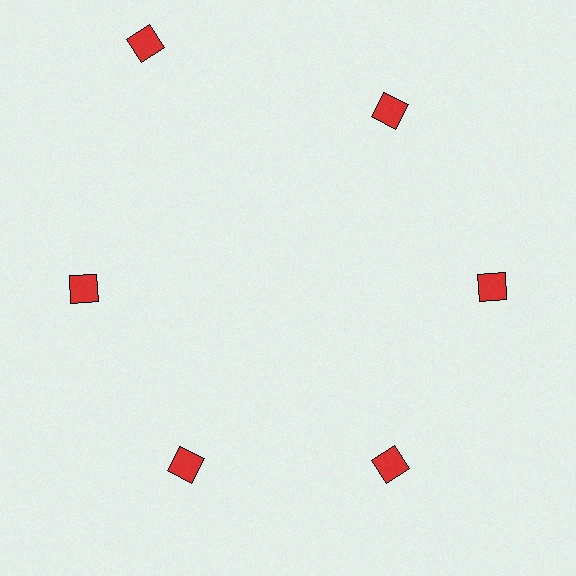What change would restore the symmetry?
The symmetry would be restored by moving it inward, back onto the ring so that all 6 squares sit at equal angles and equal distance from the center.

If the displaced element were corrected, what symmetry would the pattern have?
It would have 6-fold rotational symmetry — the pattern would map onto itself every 60 degrees.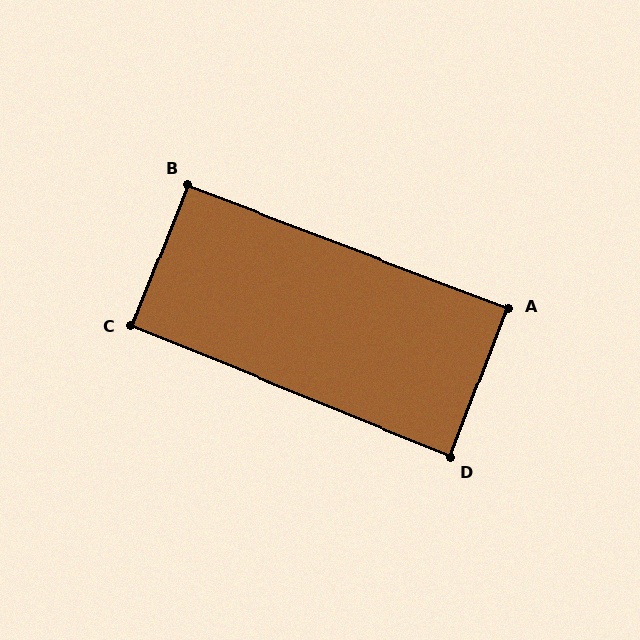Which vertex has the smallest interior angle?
D, at approximately 89 degrees.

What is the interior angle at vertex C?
Approximately 90 degrees (approximately right).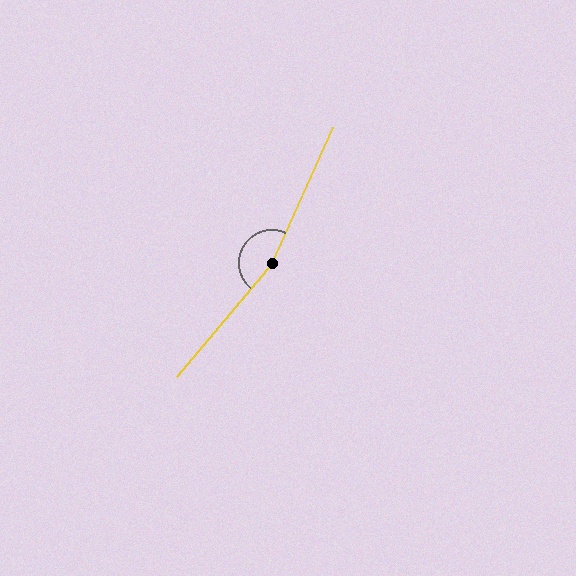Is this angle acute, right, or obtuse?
It is obtuse.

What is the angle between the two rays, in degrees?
Approximately 164 degrees.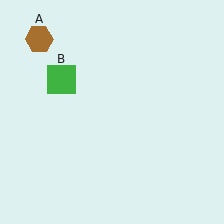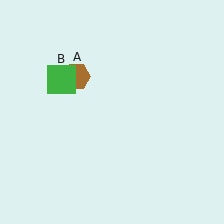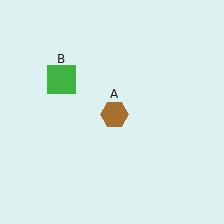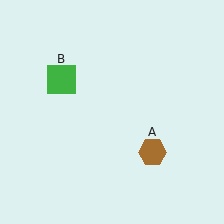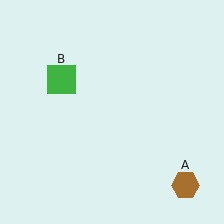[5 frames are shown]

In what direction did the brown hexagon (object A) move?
The brown hexagon (object A) moved down and to the right.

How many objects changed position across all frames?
1 object changed position: brown hexagon (object A).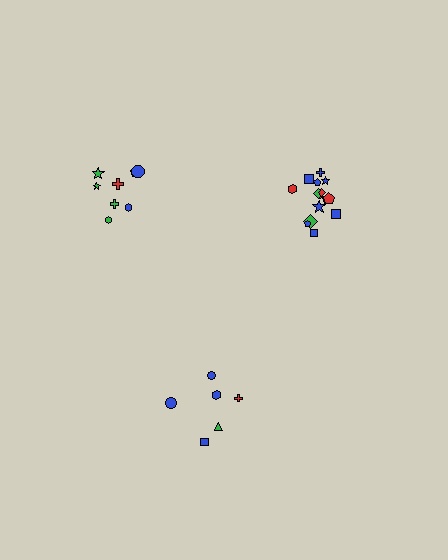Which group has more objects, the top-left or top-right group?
The top-right group.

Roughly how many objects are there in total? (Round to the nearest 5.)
Roughly 30 objects in total.